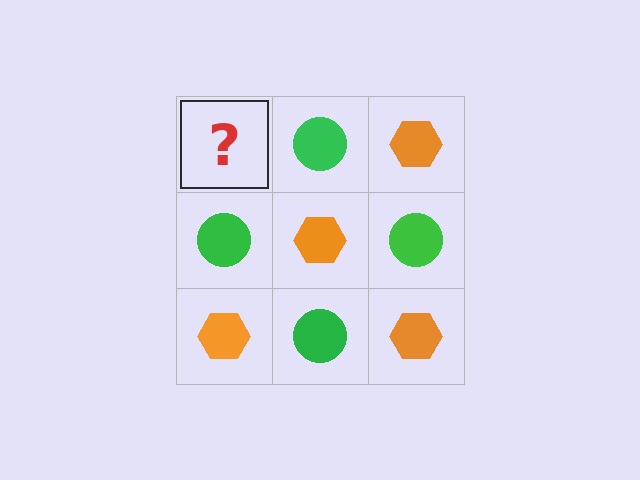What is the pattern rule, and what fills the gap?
The rule is that it alternates orange hexagon and green circle in a checkerboard pattern. The gap should be filled with an orange hexagon.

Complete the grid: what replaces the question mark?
The question mark should be replaced with an orange hexagon.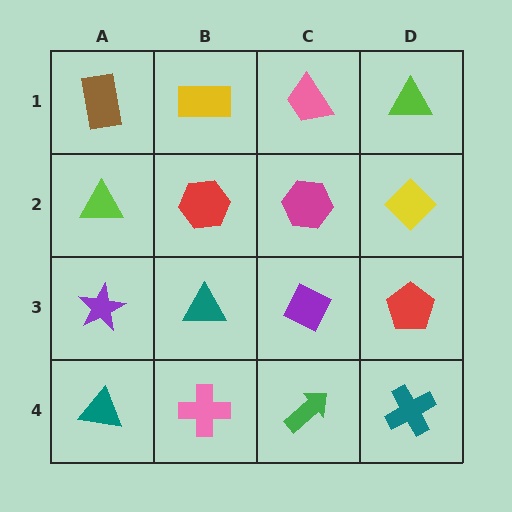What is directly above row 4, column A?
A purple star.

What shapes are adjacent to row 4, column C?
A purple diamond (row 3, column C), a pink cross (row 4, column B), a teal cross (row 4, column D).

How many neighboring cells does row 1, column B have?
3.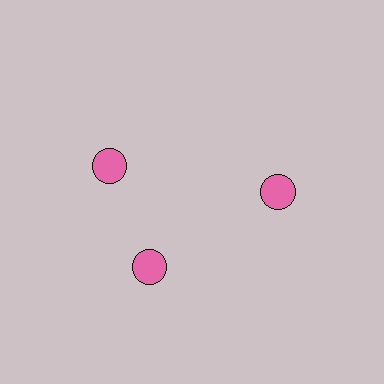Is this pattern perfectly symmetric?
No. The 3 pink circles are arranged in a ring, but one element near the 11 o'clock position is rotated out of alignment along the ring, breaking the 3-fold rotational symmetry.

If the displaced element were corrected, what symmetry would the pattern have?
It would have 3-fold rotational symmetry — the pattern would map onto itself every 120 degrees.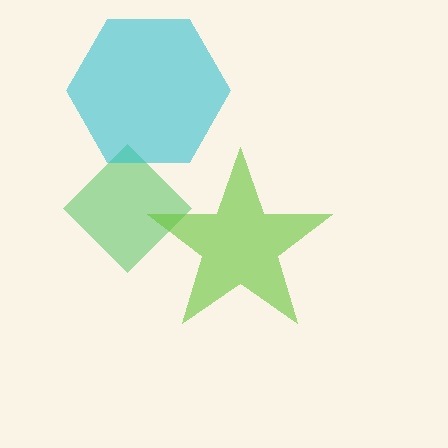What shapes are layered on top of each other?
The layered shapes are: a green diamond, a lime star, a cyan hexagon.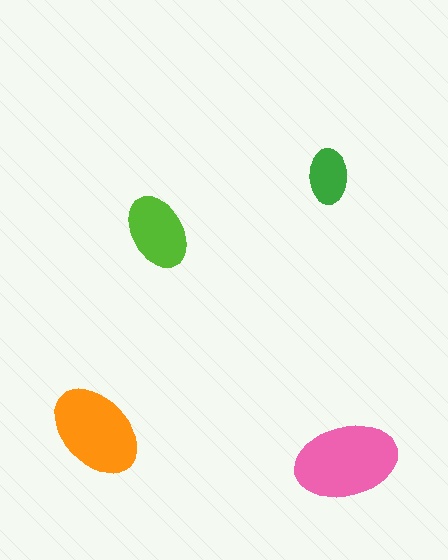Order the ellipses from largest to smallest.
the pink one, the orange one, the lime one, the green one.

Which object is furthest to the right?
The pink ellipse is rightmost.